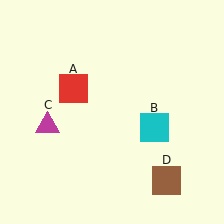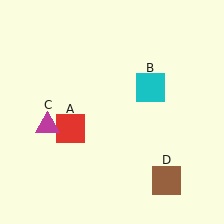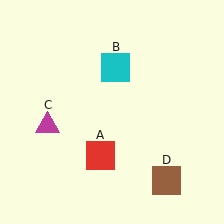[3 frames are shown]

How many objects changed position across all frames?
2 objects changed position: red square (object A), cyan square (object B).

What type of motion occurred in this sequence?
The red square (object A), cyan square (object B) rotated counterclockwise around the center of the scene.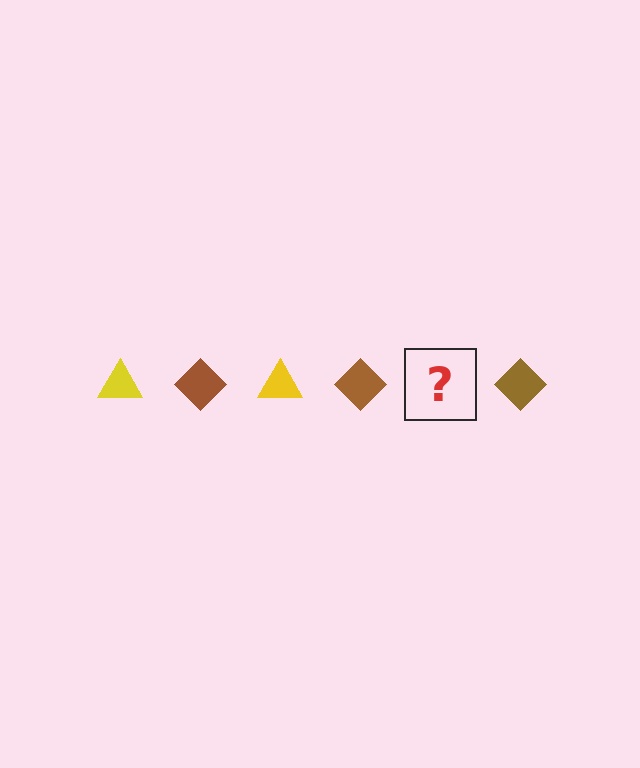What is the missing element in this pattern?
The missing element is a yellow triangle.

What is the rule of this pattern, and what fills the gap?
The rule is that the pattern alternates between yellow triangle and brown diamond. The gap should be filled with a yellow triangle.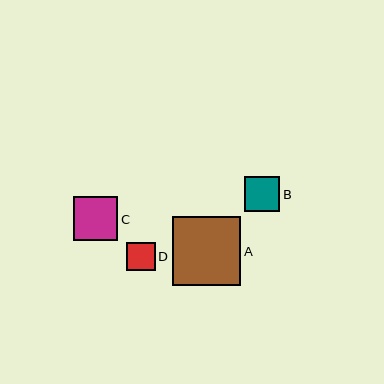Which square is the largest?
Square A is the largest with a size of approximately 69 pixels.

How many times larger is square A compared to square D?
Square A is approximately 2.4 times the size of square D.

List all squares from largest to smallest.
From largest to smallest: A, C, B, D.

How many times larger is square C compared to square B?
Square C is approximately 1.3 times the size of square B.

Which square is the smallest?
Square D is the smallest with a size of approximately 28 pixels.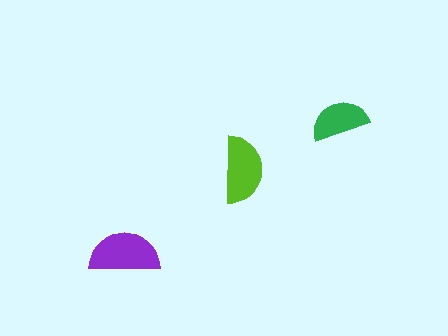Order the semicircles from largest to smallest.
the purple one, the lime one, the green one.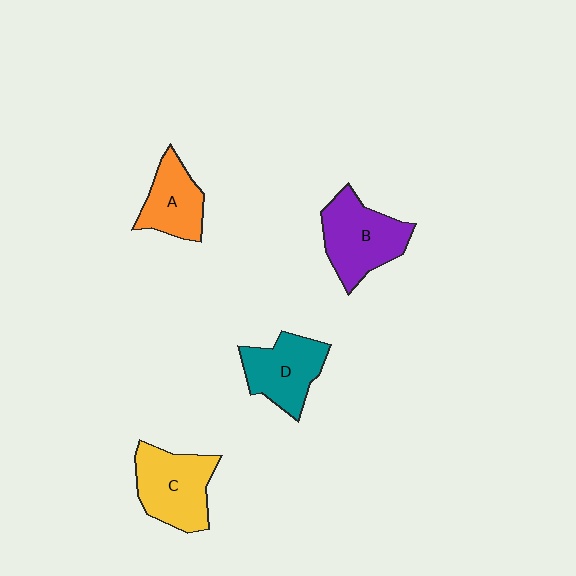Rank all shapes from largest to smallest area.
From largest to smallest: B (purple), C (yellow), D (teal), A (orange).